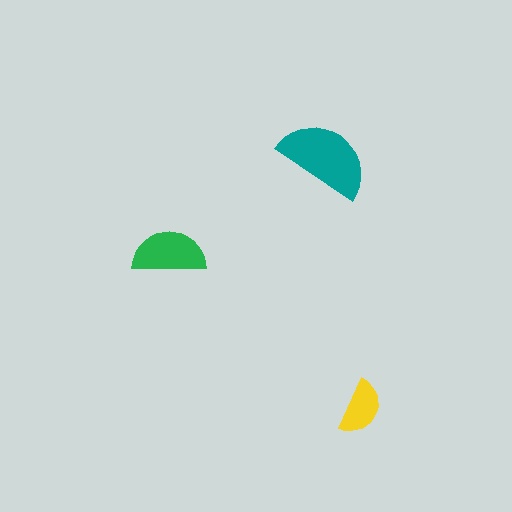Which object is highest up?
The teal semicircle is topmost.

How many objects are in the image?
There are 3 objects in the image.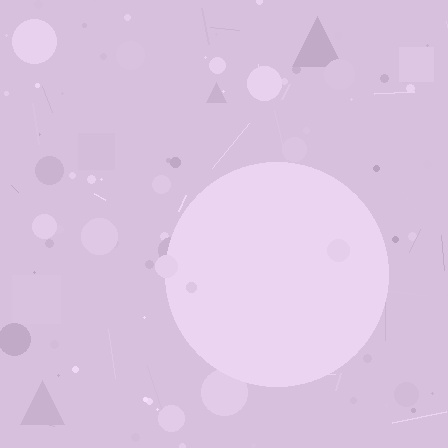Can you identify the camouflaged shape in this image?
The camouflaged shape is a circle.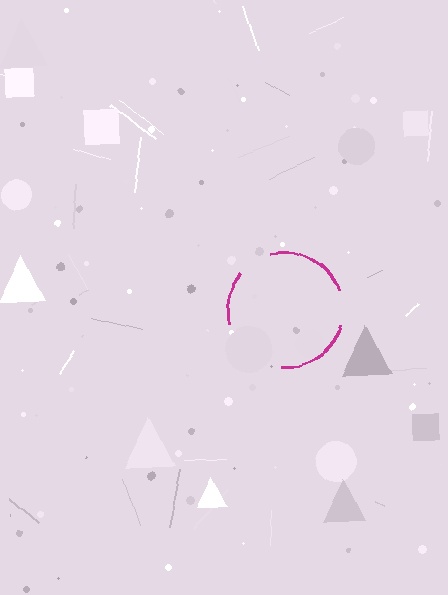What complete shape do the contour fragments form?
The contour fragments form a circle.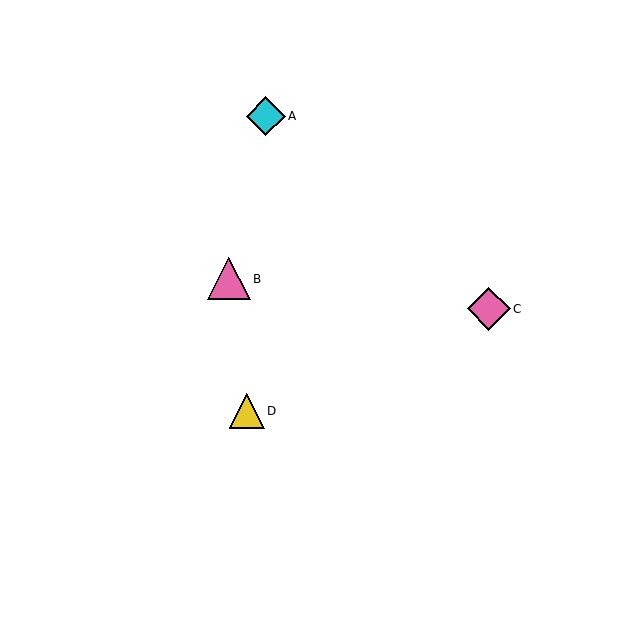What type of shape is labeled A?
Shape A is a cyan diamond.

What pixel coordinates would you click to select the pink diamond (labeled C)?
Click at (489, 309) to select the pink diamond C.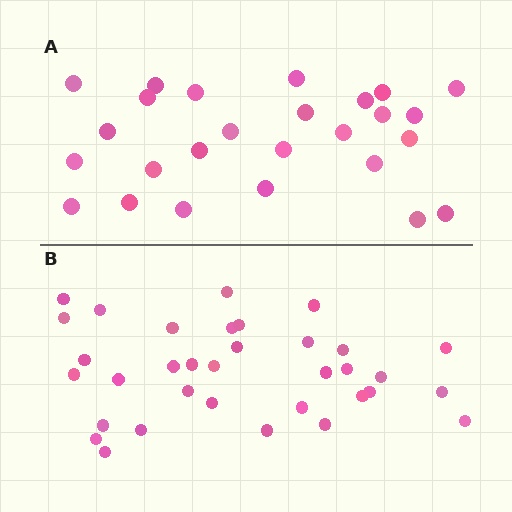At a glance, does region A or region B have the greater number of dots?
Region B (the bottom region) has more dots.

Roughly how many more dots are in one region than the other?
Region B has roughly 8 or so more dots than region A.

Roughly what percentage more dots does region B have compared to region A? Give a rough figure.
About 30% more.